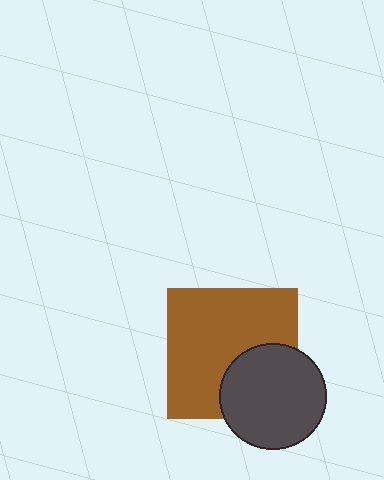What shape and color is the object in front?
The object in front is a dark gray circle.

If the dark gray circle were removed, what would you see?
You would see the complete brown square.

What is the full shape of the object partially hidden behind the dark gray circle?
The partially hidden object is a brown square.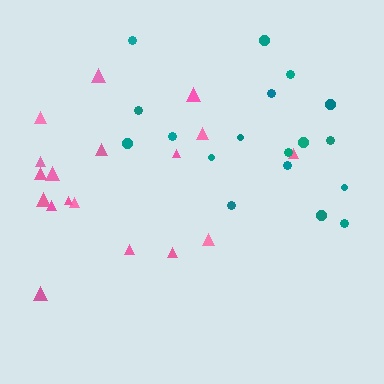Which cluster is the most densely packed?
Teal.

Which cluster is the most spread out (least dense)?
Pink.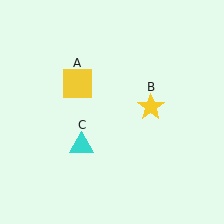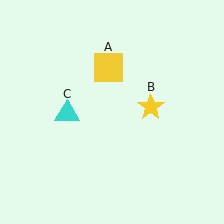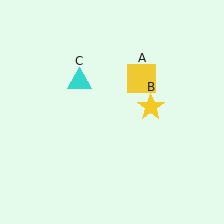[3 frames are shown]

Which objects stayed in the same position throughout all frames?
Yellow star (object B) remained stationary.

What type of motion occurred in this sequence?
The yellow square (object A), cyan triangle (object C) rotated clockwise around the center of the scene.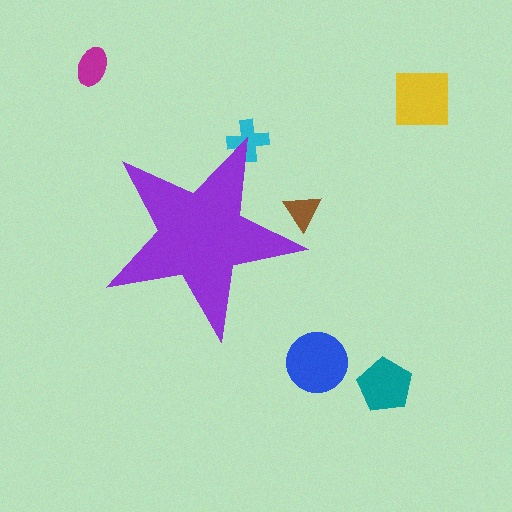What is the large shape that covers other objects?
A purple star.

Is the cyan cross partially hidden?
Yes, the cyan cross is partially hidden behind the purple star.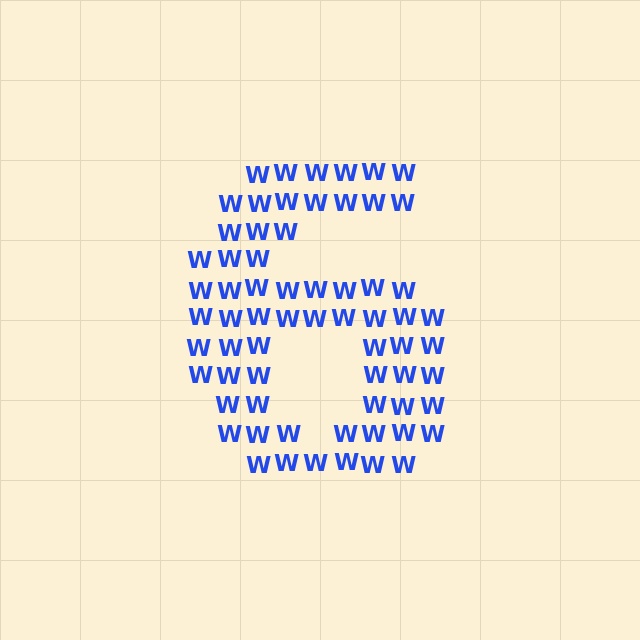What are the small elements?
The small elements are letter W's.